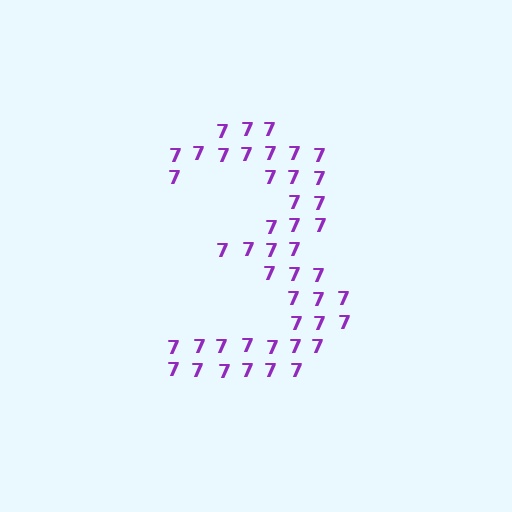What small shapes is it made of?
It is made of small digit 7's.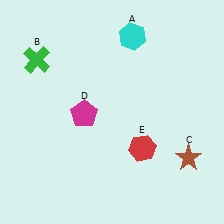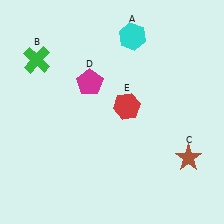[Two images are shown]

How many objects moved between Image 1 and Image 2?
2 objects moved between the two images.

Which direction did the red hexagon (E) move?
The red hexagon (E) moved up.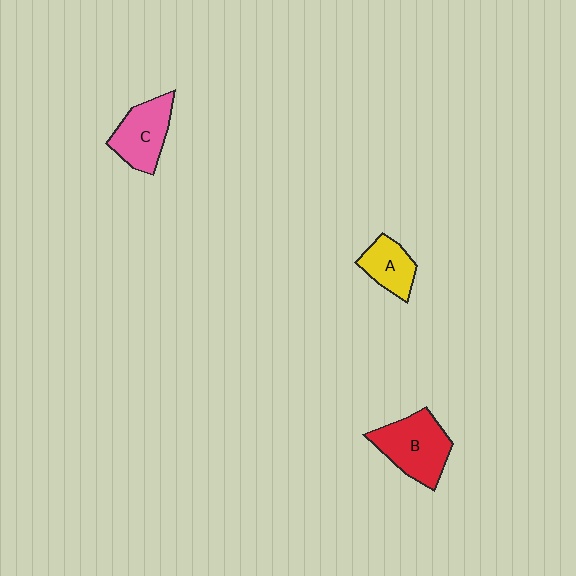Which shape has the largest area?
Shape B (red).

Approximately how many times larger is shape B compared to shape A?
Approximately 1.6 times.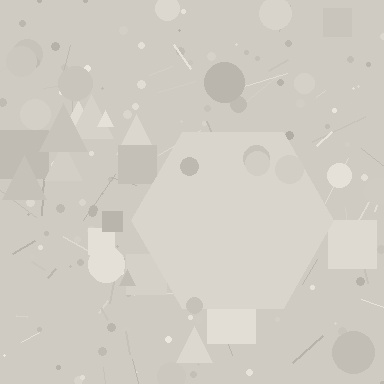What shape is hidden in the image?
A hexagon is hidden in the image.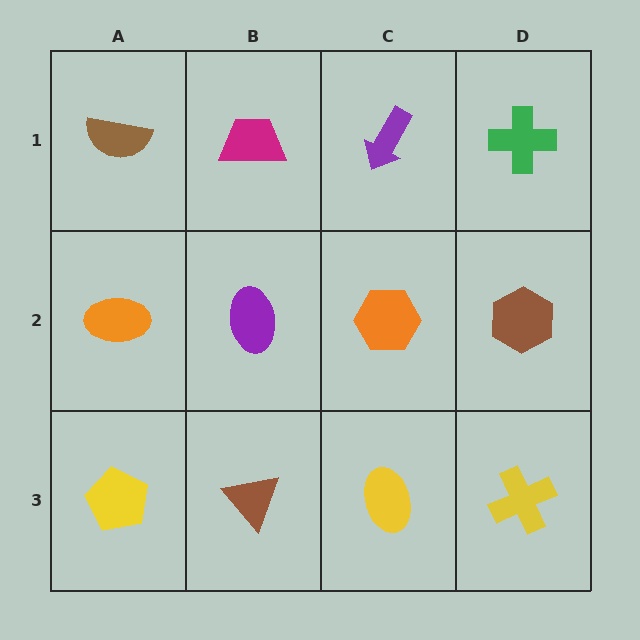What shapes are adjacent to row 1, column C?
An orange hexagon (row 2, column C), a magenta trapezoid (row 1, column B), a green cross (row 1, column D).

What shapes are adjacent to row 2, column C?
A purple arrow (row 1, column C), a yellow ellipse (row 3, column C), a purple ellipse (row 2, column B), a brown hexagon (row 2, column D).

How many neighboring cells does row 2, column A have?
3.